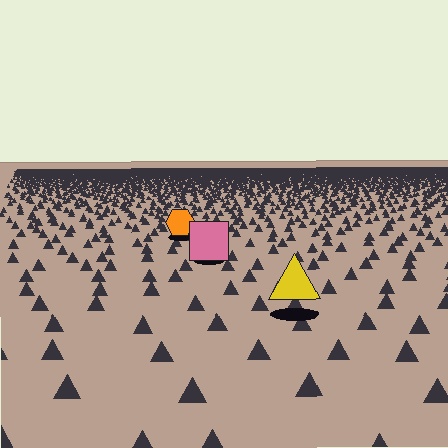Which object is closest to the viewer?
The yellow triangle is closest. The texture marks near it are larger and more spread out.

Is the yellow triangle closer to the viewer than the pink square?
Yes. The yellow triangle is closer — you can tell from the texture gradient: the ground texture is coarser near it.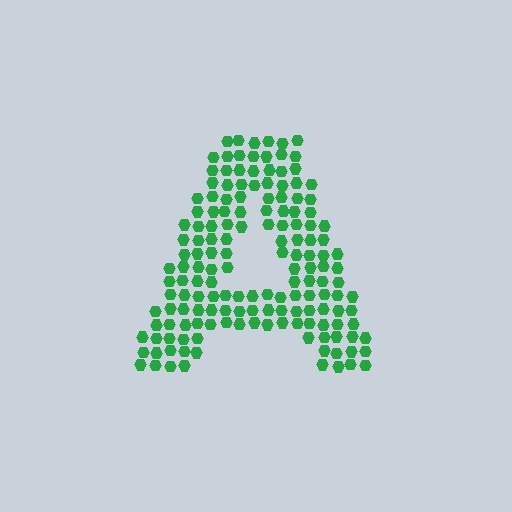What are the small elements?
The small elements are hexagons.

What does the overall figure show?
The overall figure shows the letter A.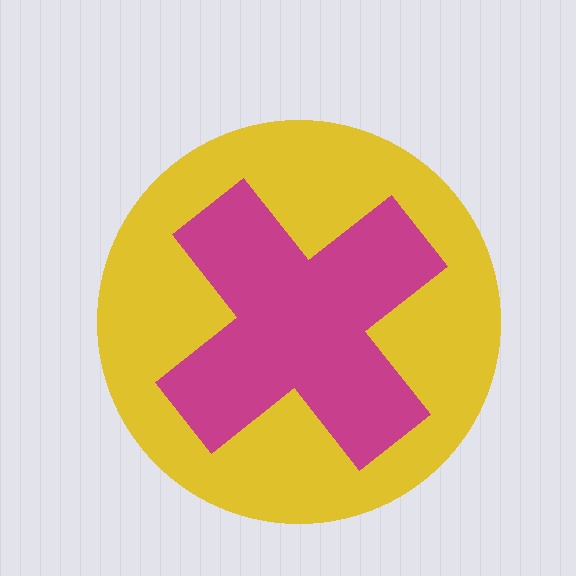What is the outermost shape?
The yellow circle.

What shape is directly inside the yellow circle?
The magenta cross.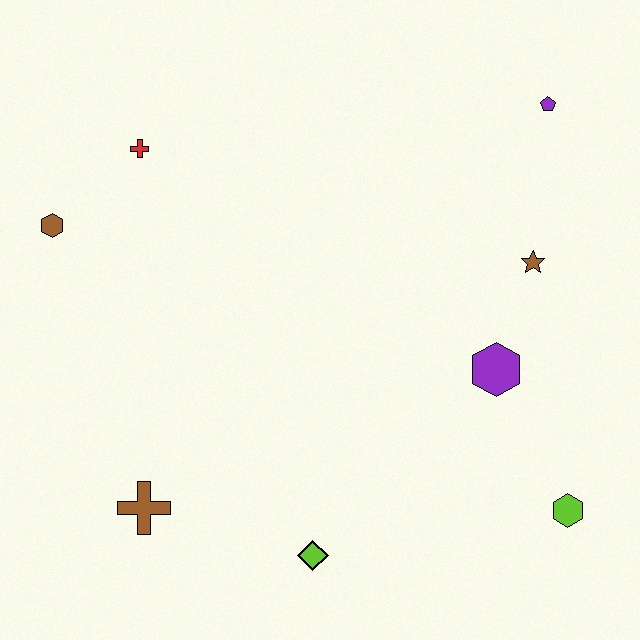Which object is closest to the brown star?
The purple hexagon is closest to the brown star.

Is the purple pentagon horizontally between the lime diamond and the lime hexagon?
Yes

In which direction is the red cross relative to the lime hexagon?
The red cross is to the left of the lime hexagon.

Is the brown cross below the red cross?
Yes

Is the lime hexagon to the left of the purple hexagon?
No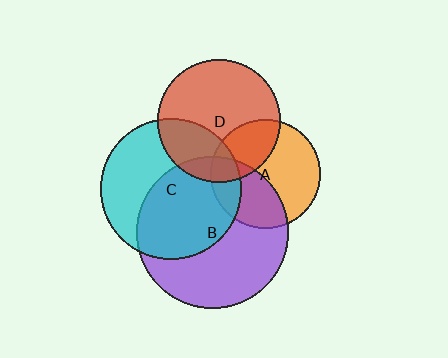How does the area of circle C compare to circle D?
Approximately 1.3 times.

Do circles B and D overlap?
Yes.